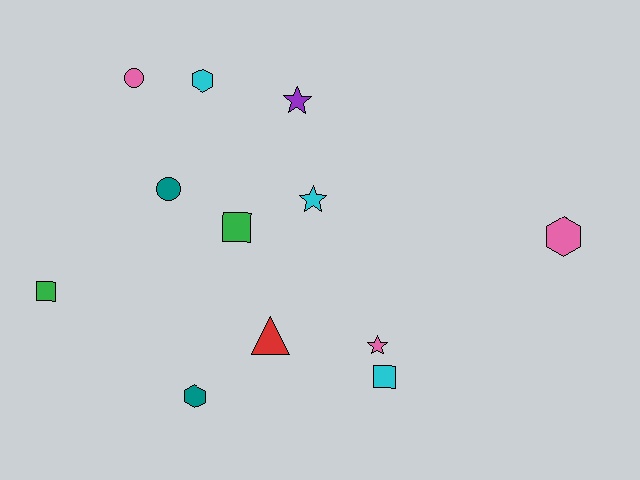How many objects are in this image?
There are 12 objects.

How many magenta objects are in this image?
There are no magenta objects.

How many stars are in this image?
There are 3 stars.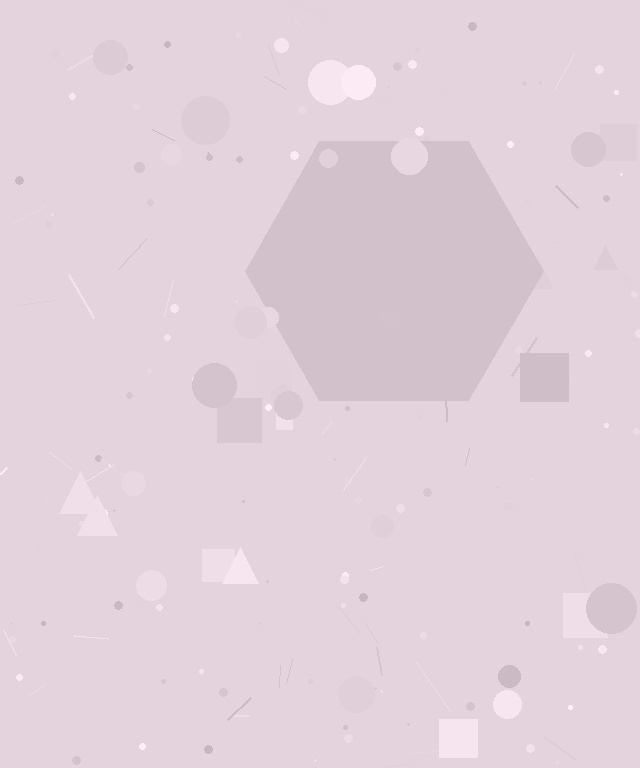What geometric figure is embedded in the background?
A hexagon is embedded in the background.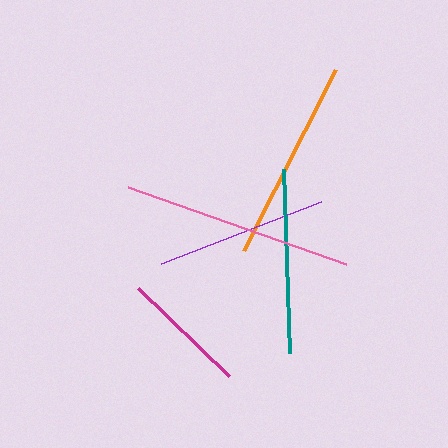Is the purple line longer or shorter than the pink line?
The pink line is longer than the purple line.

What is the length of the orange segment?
The orange segment is approximately 204 pixels long.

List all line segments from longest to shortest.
From longest to shortest: pink, orange, teal, purple, magenta.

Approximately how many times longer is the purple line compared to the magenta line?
The purple line is approximately 1.4 times the length of the magenta line.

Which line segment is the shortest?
The magenta line is the shortest at approximately 127 pixels.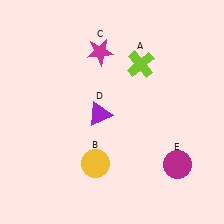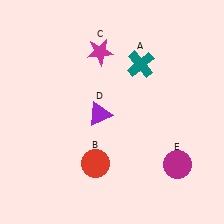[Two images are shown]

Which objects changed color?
A changed from lime to teal. B changed from yellow to red.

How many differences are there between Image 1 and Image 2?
There are 2 differences between the two images.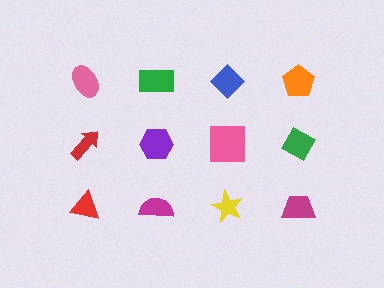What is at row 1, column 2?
A green rectangle.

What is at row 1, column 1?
A pink ellipse.